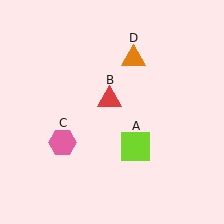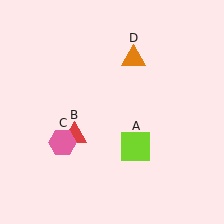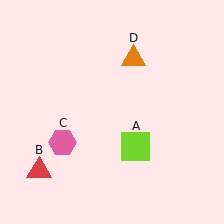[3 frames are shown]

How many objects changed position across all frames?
1 object changed position: red triangle (object B).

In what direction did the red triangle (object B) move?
The red triangle (object B) moved down and to the left.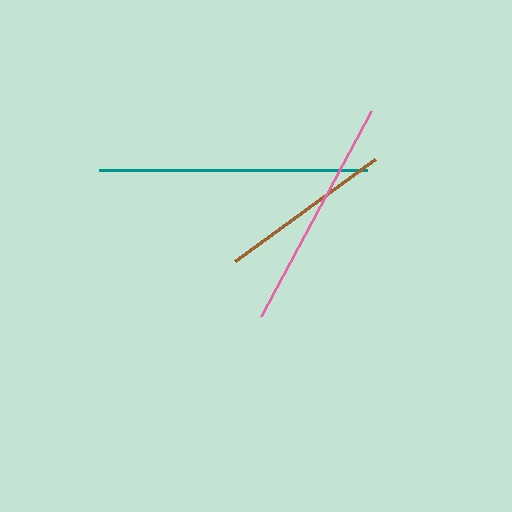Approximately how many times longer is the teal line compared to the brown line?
The teal line is approximately 1.5 times the length of the brown line.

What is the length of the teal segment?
The teal segment is approximately 268 pixels long.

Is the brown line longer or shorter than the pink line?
The pink line is longer than the brown line.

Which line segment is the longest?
The teal line is the longest at approximately 268 pixels.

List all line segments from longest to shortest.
From longest to shortest: teal, pink, brown.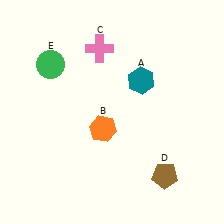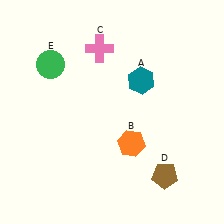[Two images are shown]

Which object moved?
The orange hexagon (B) moved right.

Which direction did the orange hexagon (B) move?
The orange hexagon (B) moved right.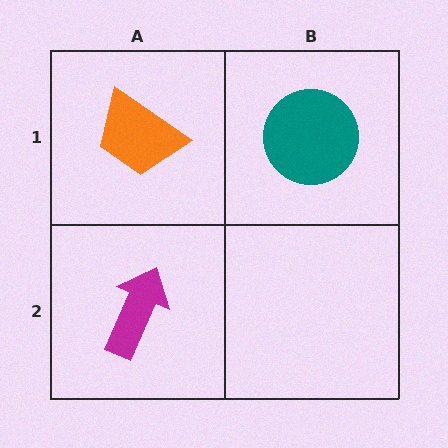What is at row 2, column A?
A magenta arrow.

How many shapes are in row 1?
2 shapes.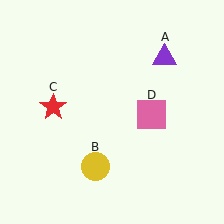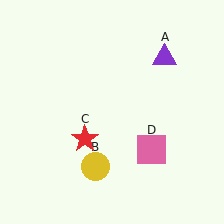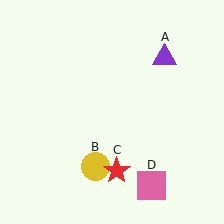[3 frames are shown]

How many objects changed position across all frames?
2 objects changed position: red star (object C), pink square (object D).